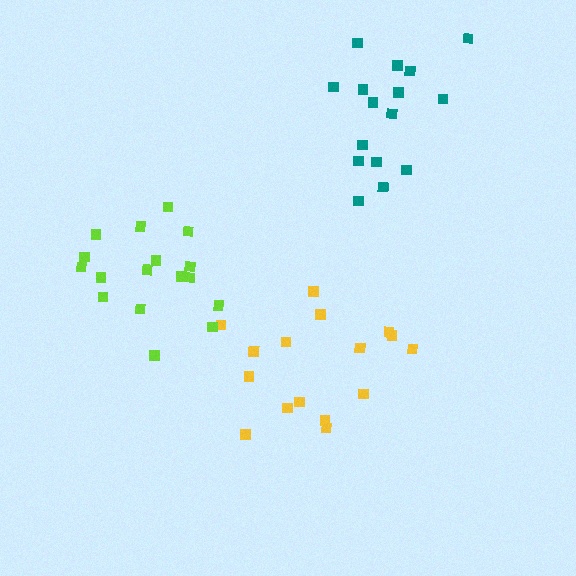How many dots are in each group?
Group 1: 16 dots, Group 2: 16 dots, Group 3: 17 dots (49 total).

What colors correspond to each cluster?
The clusters are colored: yellow, teal, lime.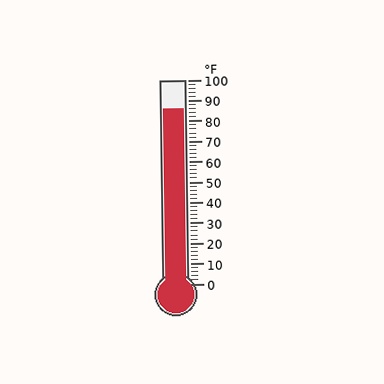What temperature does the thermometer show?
The thermometer shows approximately 86°F.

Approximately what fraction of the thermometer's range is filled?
The thermometer is filled to approximately 85% of its range.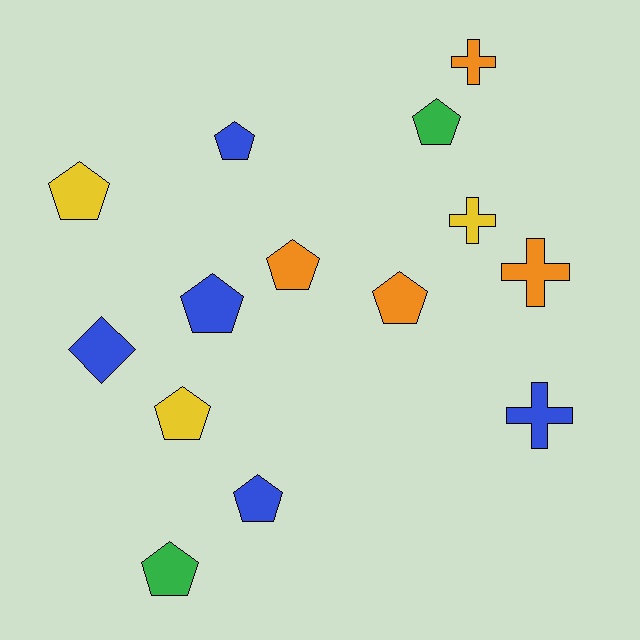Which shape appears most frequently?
Pentagon, with 9 objects.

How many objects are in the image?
There are 14 objects.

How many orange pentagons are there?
There are 2 orange pentagons.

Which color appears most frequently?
Blue, with 5 objects.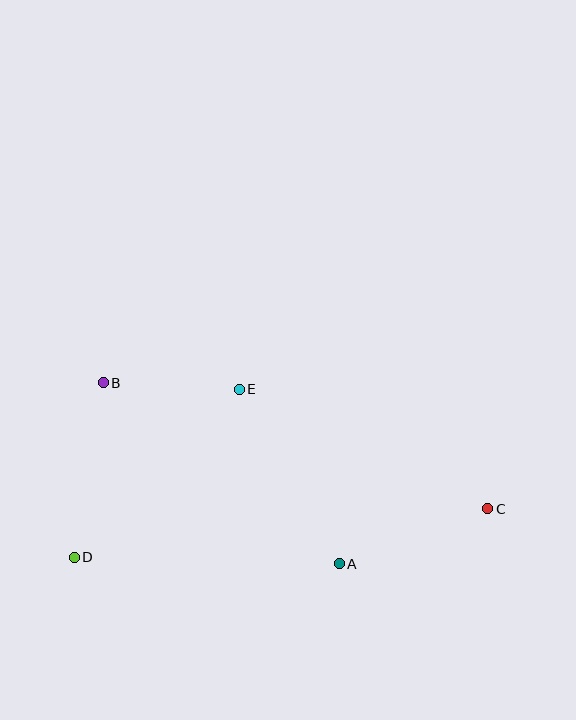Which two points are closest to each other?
Points B and E are closest to each other.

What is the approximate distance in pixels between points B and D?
The distance between B and D is approximately 177 pixels.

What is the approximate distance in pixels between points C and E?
The distance between C and E is approximately 276 pixels.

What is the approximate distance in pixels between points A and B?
The distance between A and B is approximately 297 pixels.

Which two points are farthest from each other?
Points C and D are farthest from each other.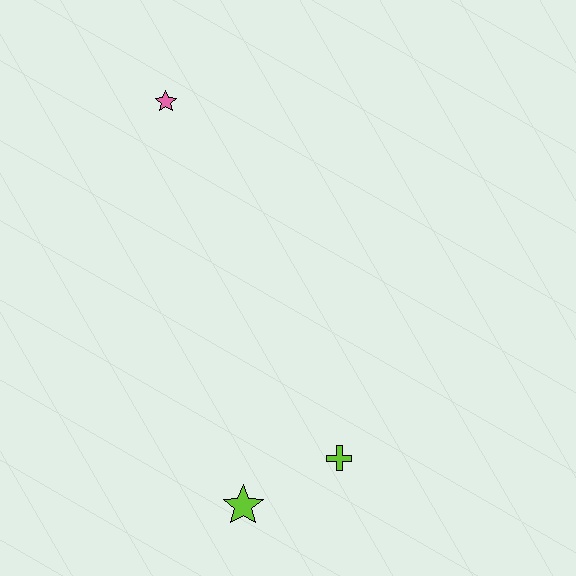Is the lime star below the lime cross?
Yes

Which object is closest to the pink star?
The lime cross is closest to the pink star.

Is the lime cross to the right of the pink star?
Yes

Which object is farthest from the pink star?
The lime star is farthest from the pink star.